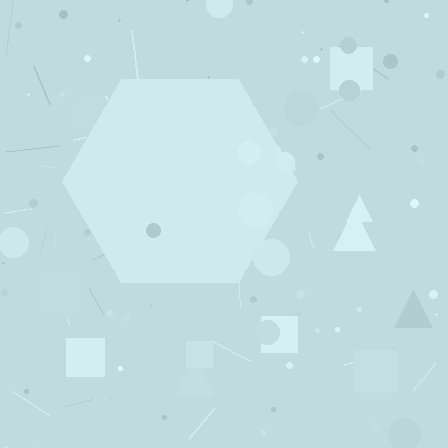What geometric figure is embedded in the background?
A hexagon is embedded in the background.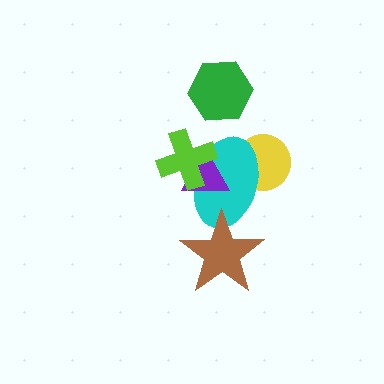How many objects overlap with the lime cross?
2 objects overlap with the lime cross.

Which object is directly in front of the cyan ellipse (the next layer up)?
The purple triangle is directly in front of the cyan ellipse.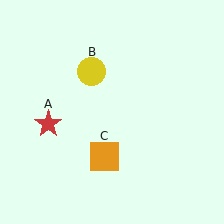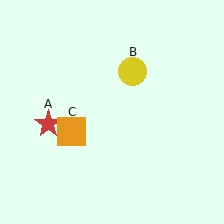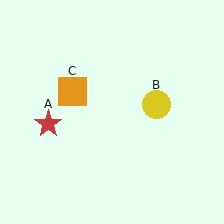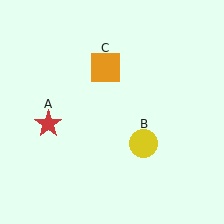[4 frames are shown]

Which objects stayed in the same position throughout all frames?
Red star (object A) remained stationary.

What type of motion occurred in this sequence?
The yellow circle (object B), orange square (object C) rotated clockwise around the center of the scene.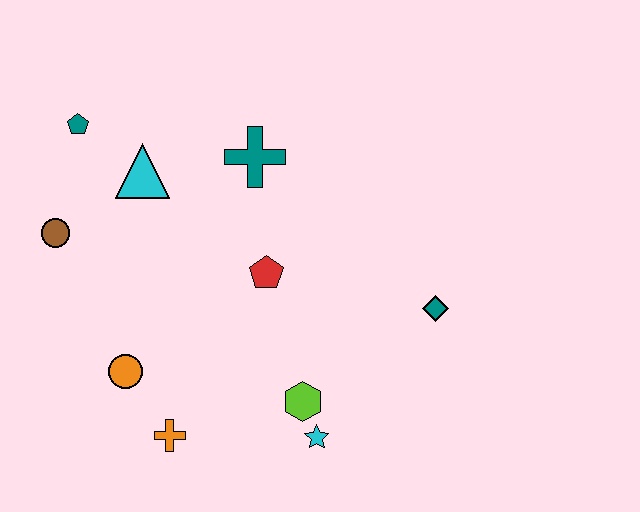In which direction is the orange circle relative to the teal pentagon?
The orange circle is below the teal pentagon.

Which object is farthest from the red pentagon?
The teal pentagon is farthest from the red pentagon.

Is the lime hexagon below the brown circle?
Yes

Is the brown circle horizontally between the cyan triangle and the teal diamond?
No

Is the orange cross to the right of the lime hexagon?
No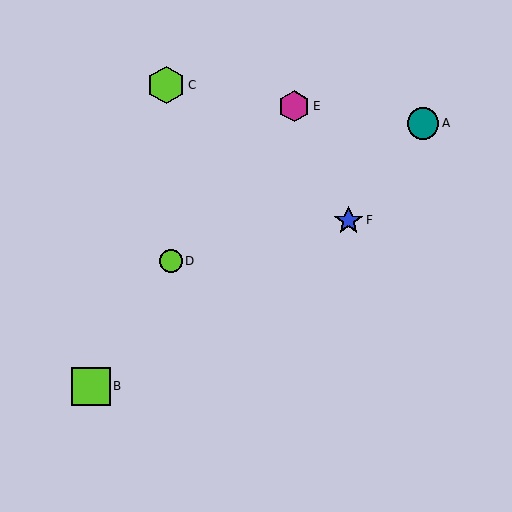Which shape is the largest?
The lime square (labeled B) is the largest.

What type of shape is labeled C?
Shape C is a lime hexagon.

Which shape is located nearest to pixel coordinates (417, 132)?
The teal circle (labeled A) at (423, 123) is nearest to that location.